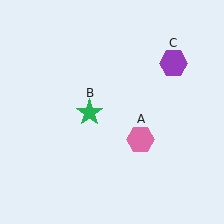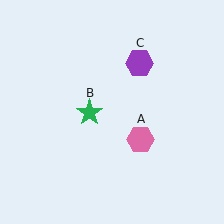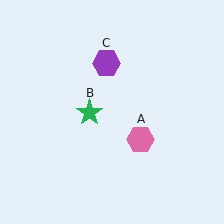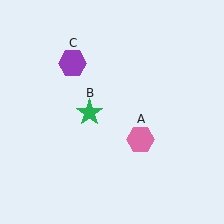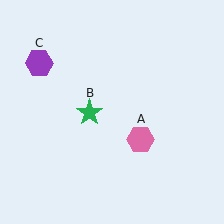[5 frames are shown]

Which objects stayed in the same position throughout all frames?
Pink hexagon (object A) and green star (object B) remained stationary.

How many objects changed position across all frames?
1 object changed position: purple hexagon (object C).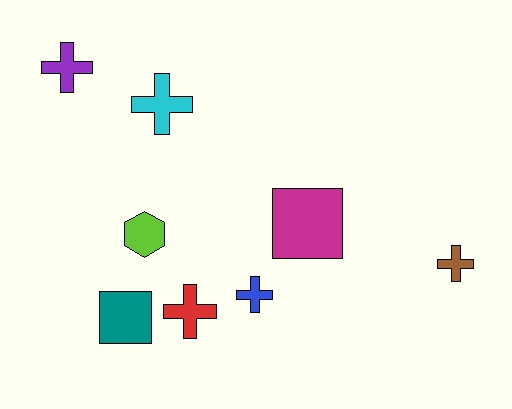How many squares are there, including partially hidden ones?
There are 2 squares.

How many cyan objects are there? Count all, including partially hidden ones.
There is 1 cyan object.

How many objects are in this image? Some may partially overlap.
There are 8 objects.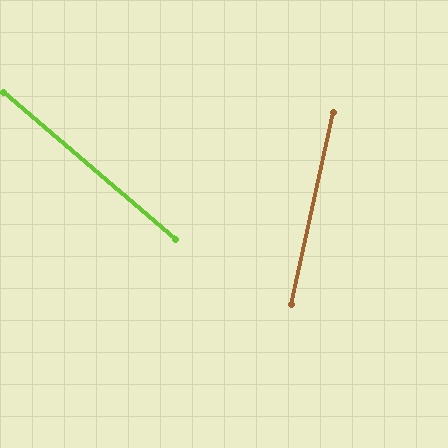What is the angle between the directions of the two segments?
Approximately 62 degrees.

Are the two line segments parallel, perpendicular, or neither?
Neither parallel nor perpendicular — they differ by about 62°.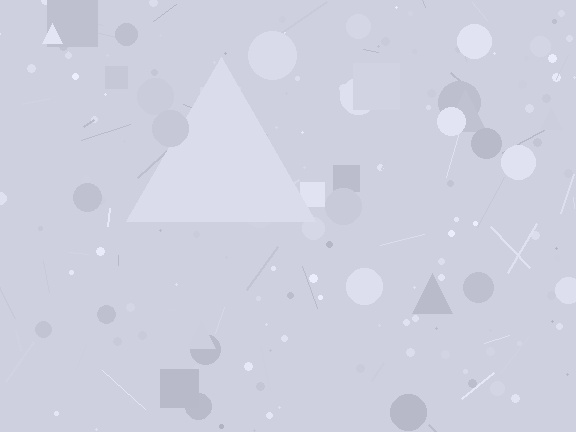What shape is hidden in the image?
A triangle is hidden in the image.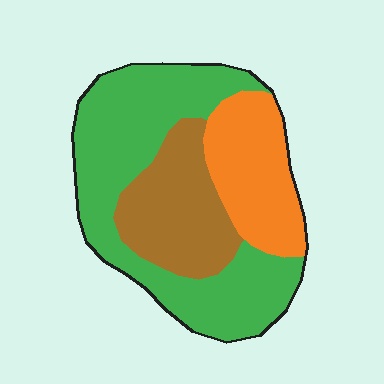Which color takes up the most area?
Green, at roughly 50%.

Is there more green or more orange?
Green.